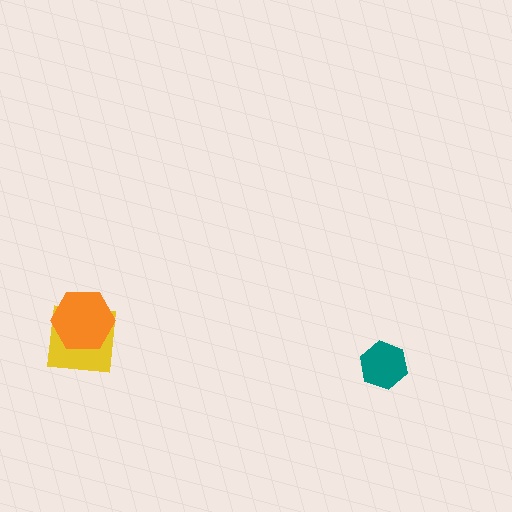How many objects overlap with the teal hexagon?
0 objects overlap with the teal hexagon.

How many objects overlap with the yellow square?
1 object overlaps with the yellow square.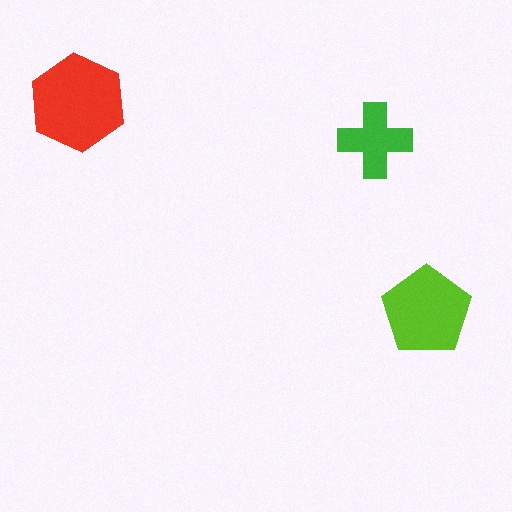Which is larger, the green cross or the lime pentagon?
The lime pentagon.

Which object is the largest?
The red hexagon.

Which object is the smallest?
The green cross.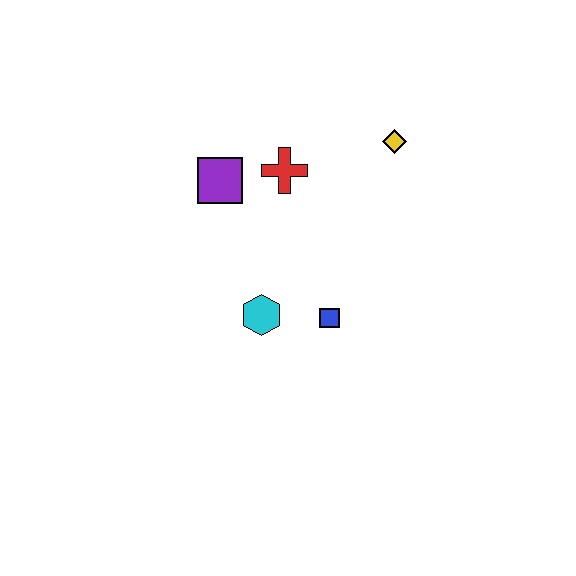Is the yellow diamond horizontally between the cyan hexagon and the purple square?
No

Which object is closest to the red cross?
The purple square is closest to the red cross.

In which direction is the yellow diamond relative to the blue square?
The yellow diamond is above the blue square.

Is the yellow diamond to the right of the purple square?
Yes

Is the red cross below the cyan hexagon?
No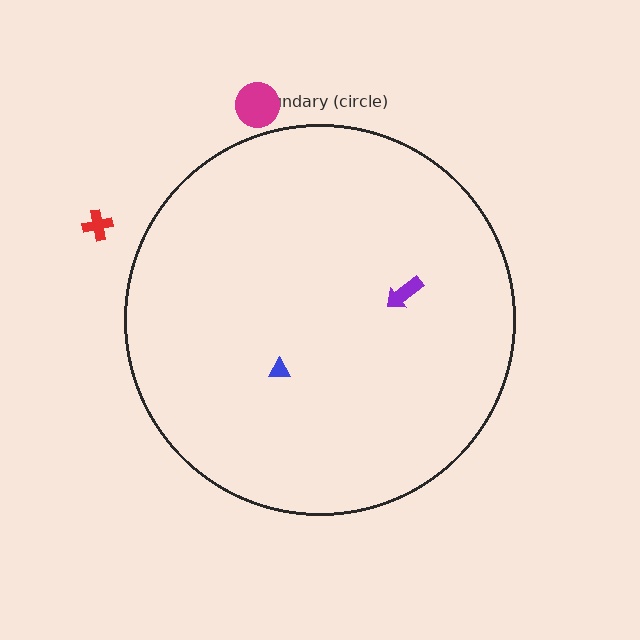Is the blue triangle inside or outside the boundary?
Inside.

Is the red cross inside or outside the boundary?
Outside.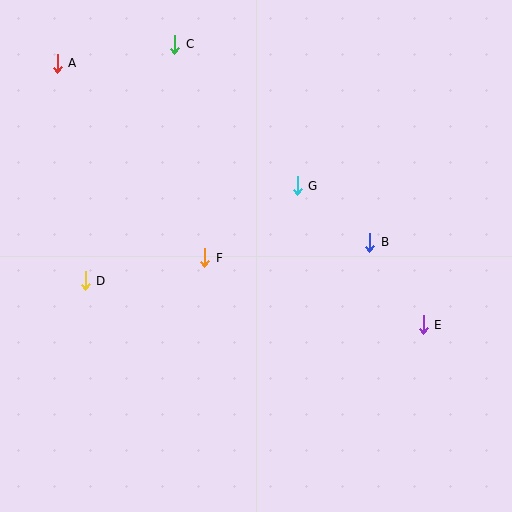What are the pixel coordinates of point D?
Point D is at (85, 281).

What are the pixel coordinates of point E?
Point E is at (423, 325).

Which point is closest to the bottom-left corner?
Point D is closest to the bottom-left corner.